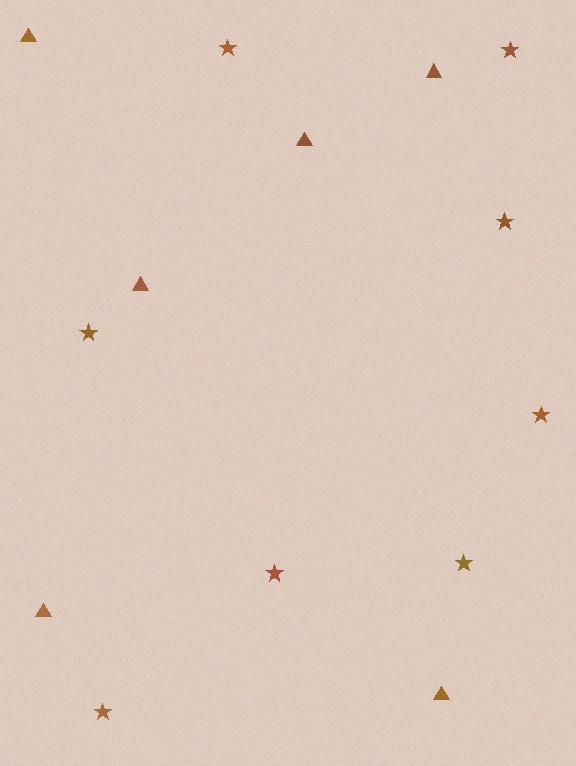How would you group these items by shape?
There are 2 groups: one group of triangles (6) and one group of stars (8).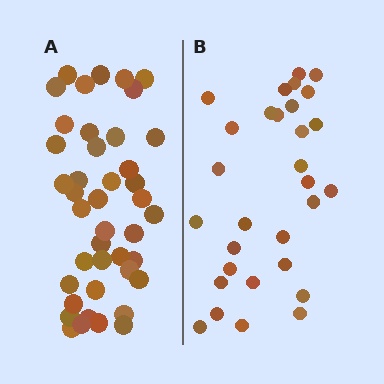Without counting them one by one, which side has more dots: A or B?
Region A (the left region) has more dots.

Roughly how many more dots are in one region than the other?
Region A has roughly 12 or so more dots than region B.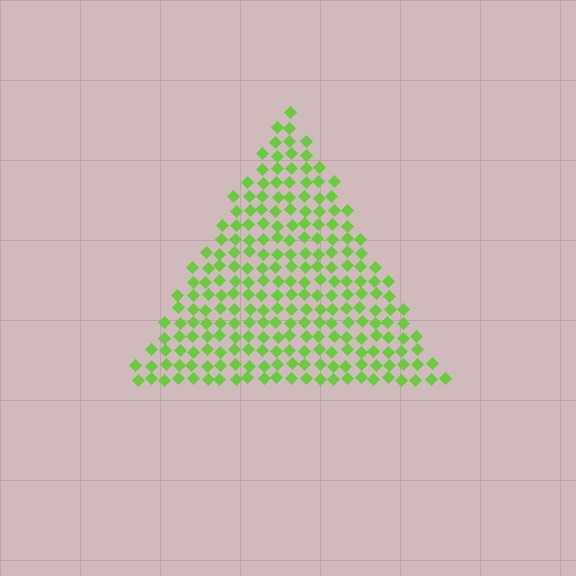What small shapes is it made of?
It is made of small diamonds.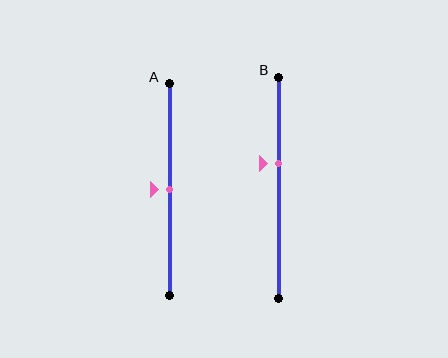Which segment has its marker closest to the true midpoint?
Segment A has its marker closest to the true midpoint.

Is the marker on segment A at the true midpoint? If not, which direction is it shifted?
Yes, the marker on segment A is at the true midpoint.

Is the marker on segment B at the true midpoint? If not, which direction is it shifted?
No, the marker on segment B is shifted upward by about 11% of the segment length.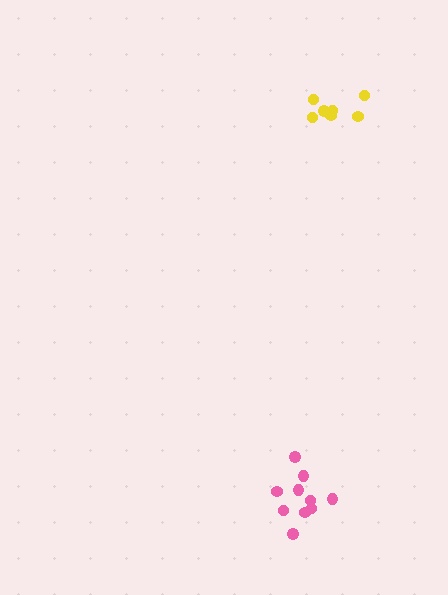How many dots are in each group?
Group 1: 7 dots, Group 2: 10 dots (17 total).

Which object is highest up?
The yellow cluster is topmost.